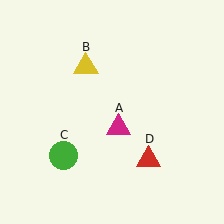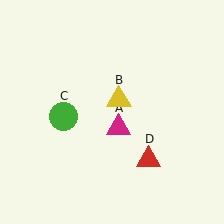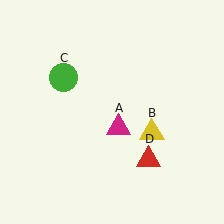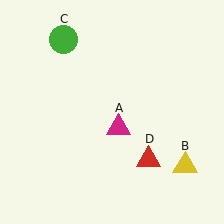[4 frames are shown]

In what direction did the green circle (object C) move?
The green circle (object C) moved up.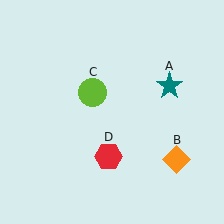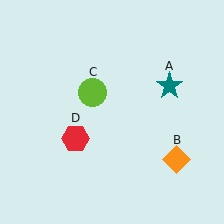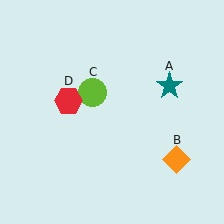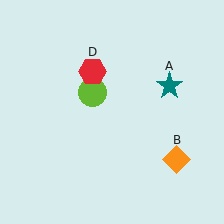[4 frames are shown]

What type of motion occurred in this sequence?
The red hexagon (object D) rotated clockwise around the center of the scene.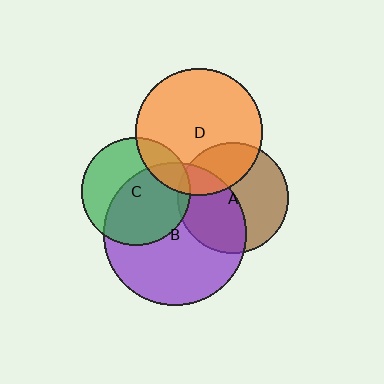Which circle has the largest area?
Circle B (purple).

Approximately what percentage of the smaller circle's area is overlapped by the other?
Approximately 55%.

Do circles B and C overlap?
Yes.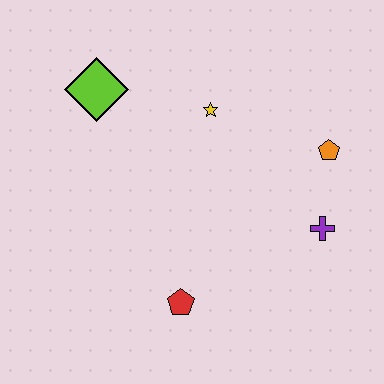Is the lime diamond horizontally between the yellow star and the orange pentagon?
No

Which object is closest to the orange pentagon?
The purple cross is closest to the orange pentagon.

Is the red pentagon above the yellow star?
No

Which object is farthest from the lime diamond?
The purple cross is farthest from the lime diamond.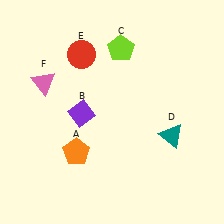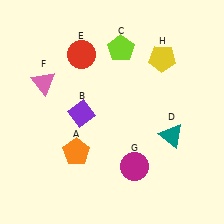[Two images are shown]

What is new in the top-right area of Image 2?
A yellow pentagon (H) was added in the top-right area of Image 2.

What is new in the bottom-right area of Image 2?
A magenta circle (G) was added in the bottom-right area of Image 2.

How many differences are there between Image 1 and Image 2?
There are 2 differences between the two images.